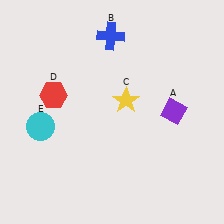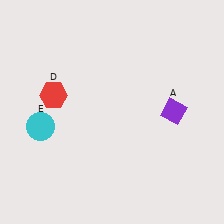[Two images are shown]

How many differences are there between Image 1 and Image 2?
There are 2 differences between the two images.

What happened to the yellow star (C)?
The yellow star (C) was removed in Image 2. It was in the top-right area of Image 1.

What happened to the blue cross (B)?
The blue cross (B) was removed in Image 2. It was in the top-left area of Image 1.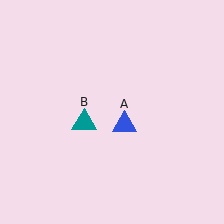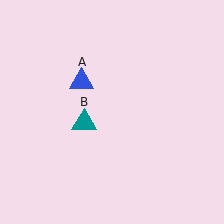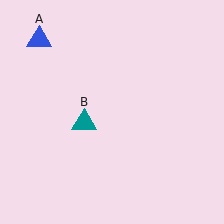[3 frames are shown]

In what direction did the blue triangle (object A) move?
The blue triangle (object A) moved up and to the left.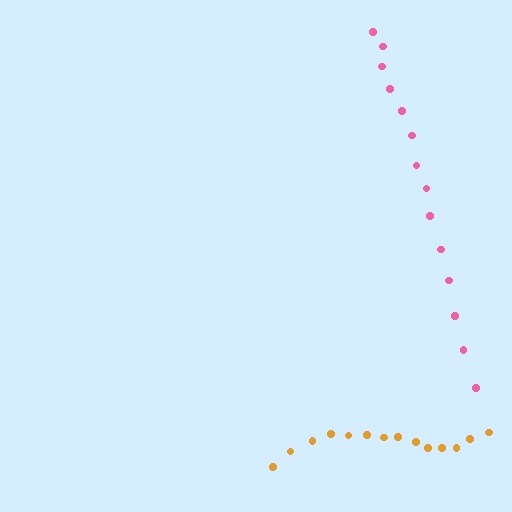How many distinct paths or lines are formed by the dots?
There are 2 distinct paths.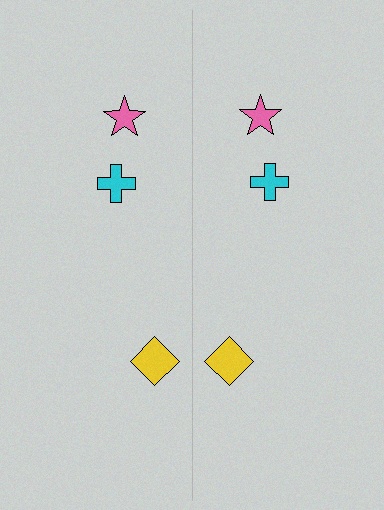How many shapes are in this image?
There are 6 shapes in this image.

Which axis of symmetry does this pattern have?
The pattern has a vertical axis of symmetry running through the center of the image.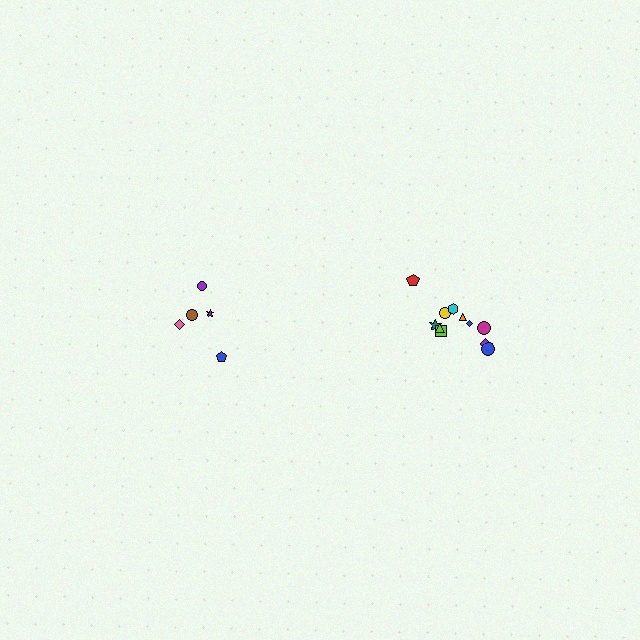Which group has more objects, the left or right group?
The right group.